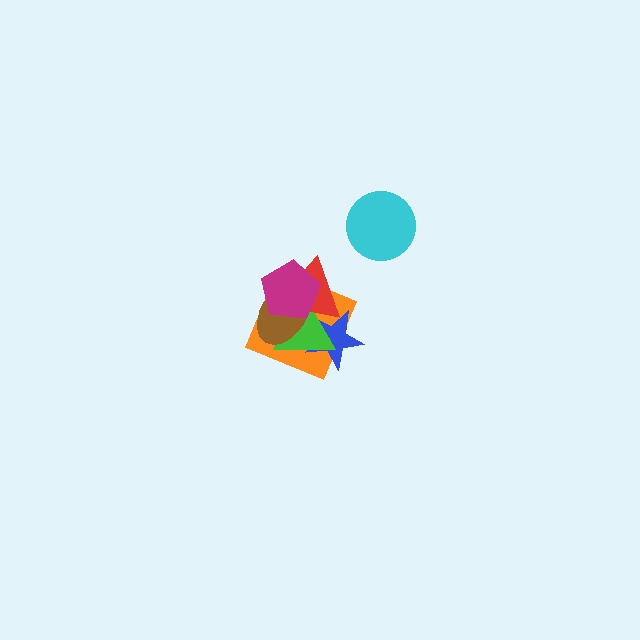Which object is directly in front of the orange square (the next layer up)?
The blue star is directly in front of the orange square.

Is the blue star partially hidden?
Yes, it is partially covered by another shape.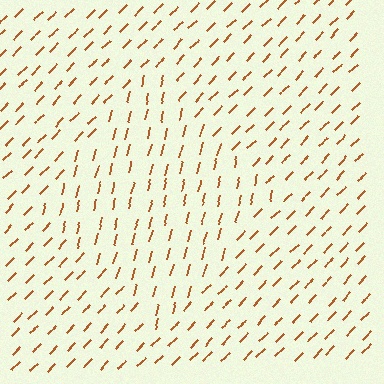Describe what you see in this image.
The image is filled with small brown line segments. A diamond region in the image has lines oriented differently from the surrounding lines, creating a visible texture boundary.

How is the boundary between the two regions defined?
The boundary is defined purely by a change in line orientation (approximately 31 degrees difference). All lines are the same color and thickness.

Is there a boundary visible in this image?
Yes, there is a texture boundary formed by a change in line orientation.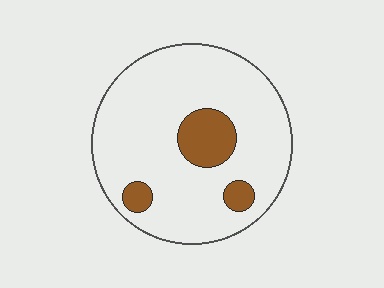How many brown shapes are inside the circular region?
3.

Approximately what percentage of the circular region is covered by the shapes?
Approximately 15%.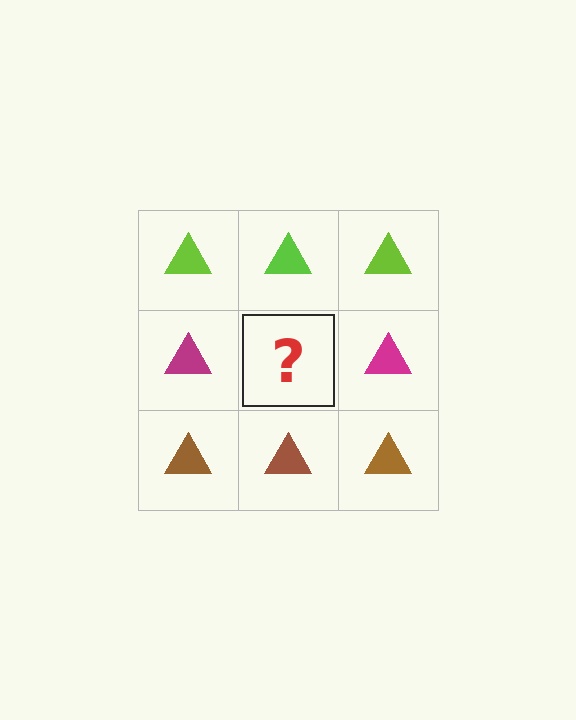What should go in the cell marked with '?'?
The missing cell should contain a magenta triangle.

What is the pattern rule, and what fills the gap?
The rule is that each row has a consistent color. The gap should be filled with a magenta triangle.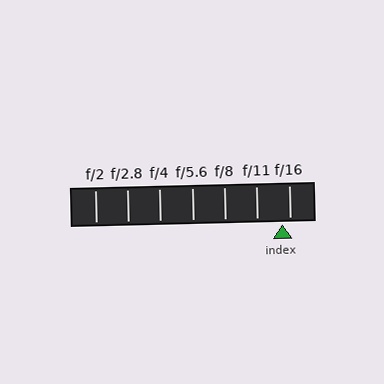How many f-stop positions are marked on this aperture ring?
There are 7 f-stop positions marked.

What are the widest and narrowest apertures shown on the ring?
The widest aperture shown is f/2 and the narrowest is f/16.